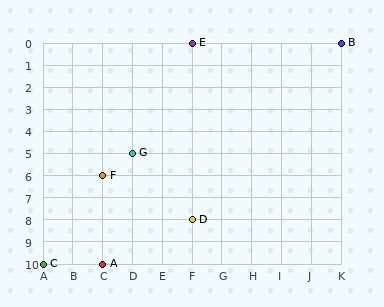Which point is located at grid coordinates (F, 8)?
Point D is at (F, 8).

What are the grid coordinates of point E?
Point E is at grid coordinates (F, 0).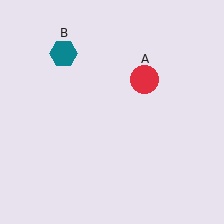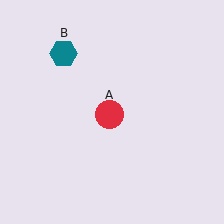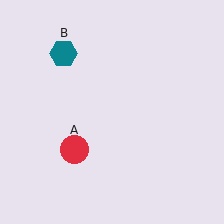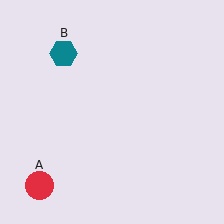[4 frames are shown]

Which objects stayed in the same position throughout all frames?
Teal hexagon (object B) remained stationary.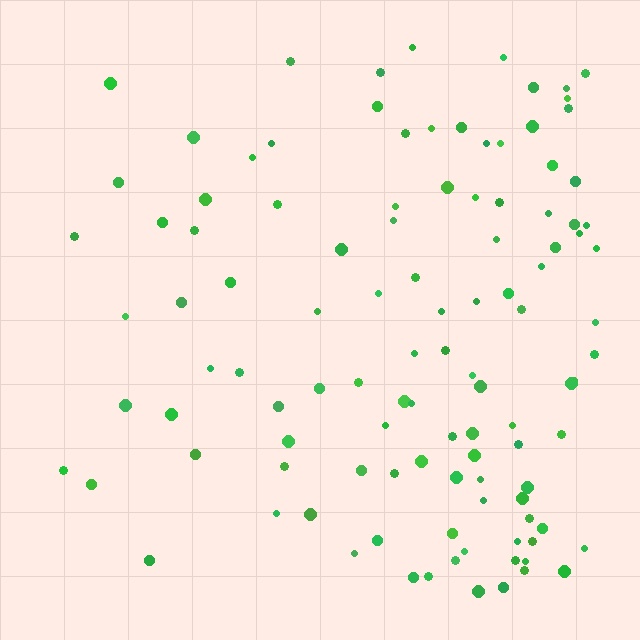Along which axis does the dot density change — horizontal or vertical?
Horizontal.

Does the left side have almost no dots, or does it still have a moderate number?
Still a moderate number, just noticeably fewer than the right.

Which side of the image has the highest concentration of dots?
The right.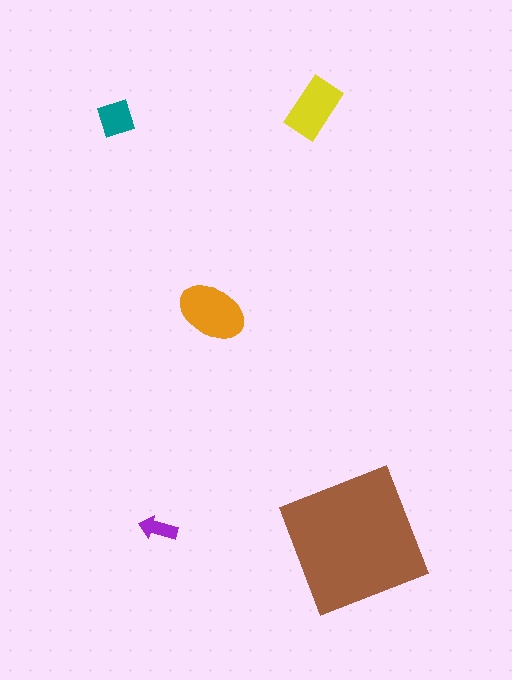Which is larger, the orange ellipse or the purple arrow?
The orange ellipse.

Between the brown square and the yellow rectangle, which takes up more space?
The brown square.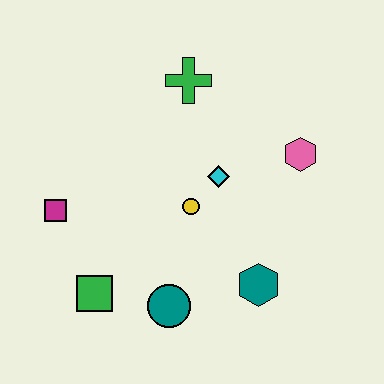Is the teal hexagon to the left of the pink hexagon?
Yes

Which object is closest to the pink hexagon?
The cyan diamond is closest to the pink hexagon.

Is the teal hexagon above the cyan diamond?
No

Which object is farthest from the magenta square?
The pink hexagon is farthest from the magenta square.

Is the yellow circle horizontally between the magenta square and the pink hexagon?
Yes